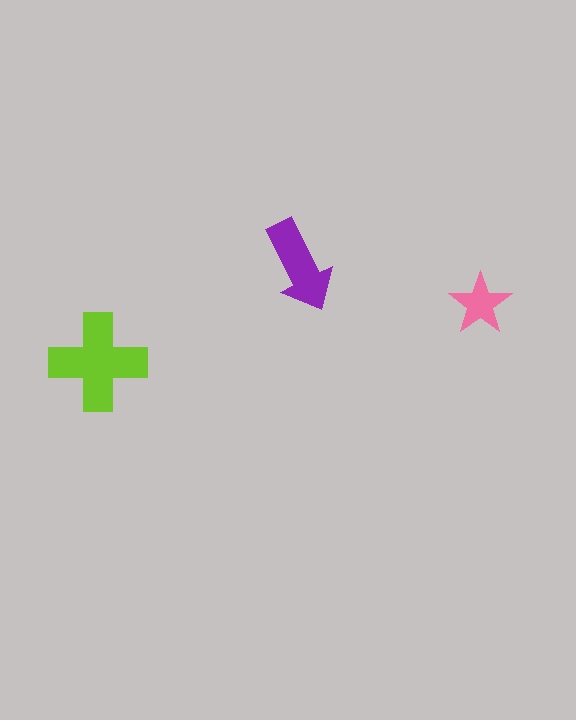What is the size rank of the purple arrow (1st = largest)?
2nd.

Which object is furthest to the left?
The lime cross is leftmost.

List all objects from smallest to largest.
The pink star, the purple arrow, the lime cross.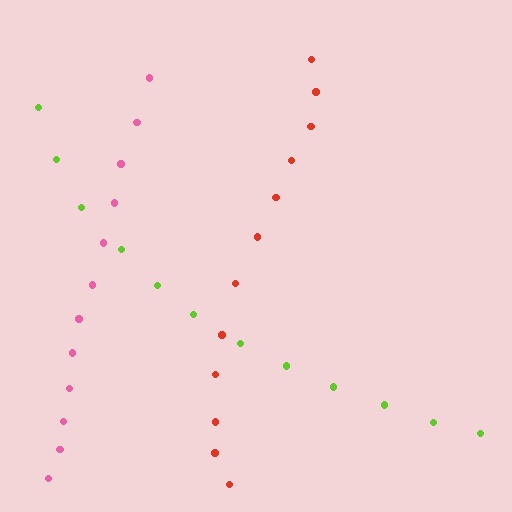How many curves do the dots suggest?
There are 3 distinct paths.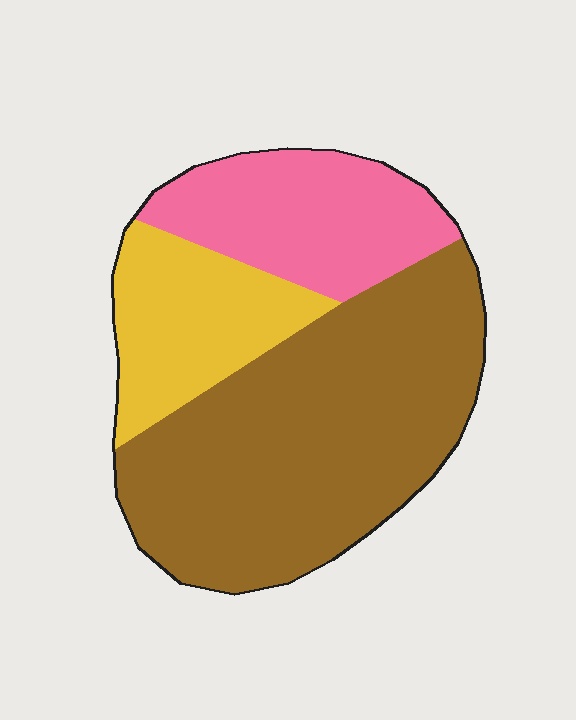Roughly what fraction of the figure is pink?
Pink covers around 25% of the figure.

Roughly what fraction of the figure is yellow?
Yellow takes up between a sixth and a third of the figure.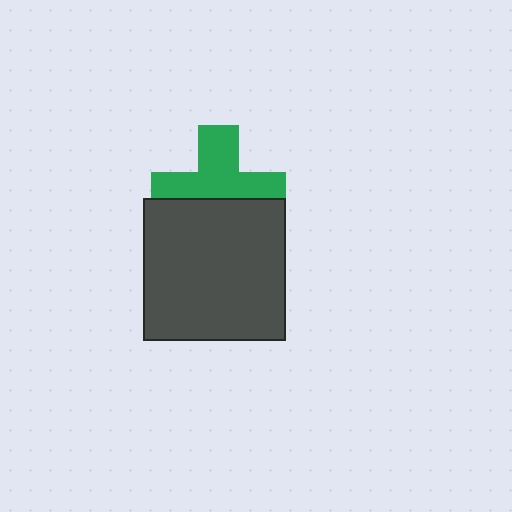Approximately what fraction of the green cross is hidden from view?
Roughly 43% of the green cross is hidden behind the dark gray square.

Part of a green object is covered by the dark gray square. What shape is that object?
It is a cross.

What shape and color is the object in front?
The object in front is a dark gray square.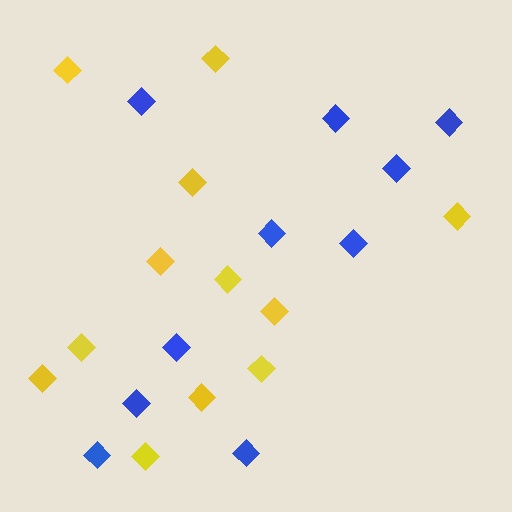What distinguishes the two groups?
There are 2 groups: one group of yellow diamonds (12) and one group of blue diamonds (10).